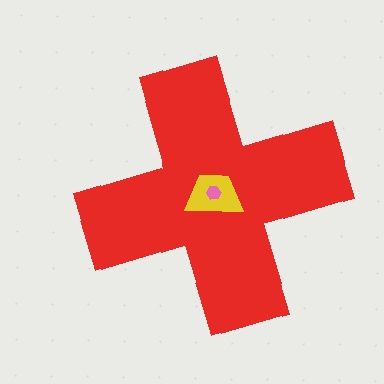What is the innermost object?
The pink hexagon.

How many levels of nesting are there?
3.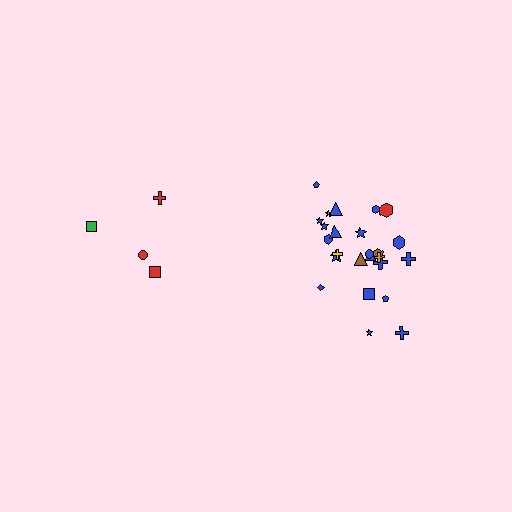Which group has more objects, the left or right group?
The right group.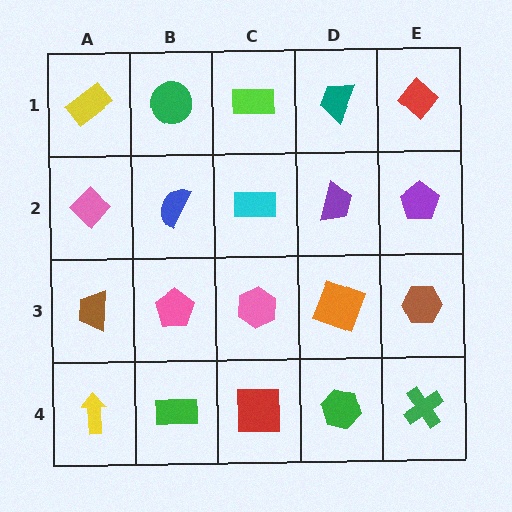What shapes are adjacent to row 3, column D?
A purple trapezoid (row 2, column D), a green hexagon (row 4, column D), a pink hexagon (row 3, column C), a brown hexagon (row 3, column E).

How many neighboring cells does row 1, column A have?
2.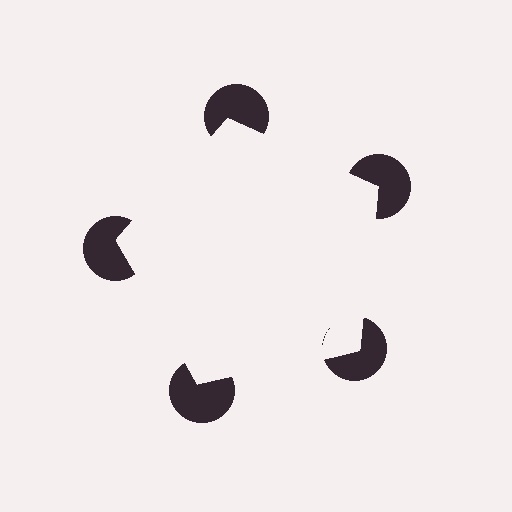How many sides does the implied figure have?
5 sides.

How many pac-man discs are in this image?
There are 5 — one at each vertex of the illusory pentagon.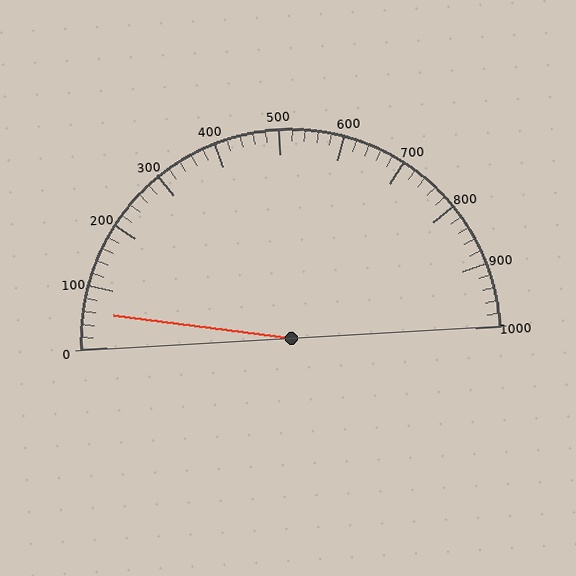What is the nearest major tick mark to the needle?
The nearest major tick mark is 100.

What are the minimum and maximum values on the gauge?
The gauge ranges from 0 to 1000.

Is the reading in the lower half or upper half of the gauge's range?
The reading is in the lower half of the range (0 to 1000).